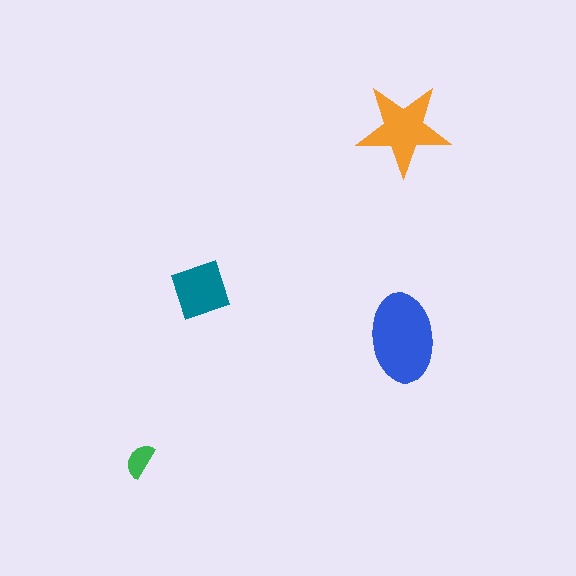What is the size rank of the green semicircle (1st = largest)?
4th.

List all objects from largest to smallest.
The blue ellipse, the orange star, the teal diamond, the green semicircle.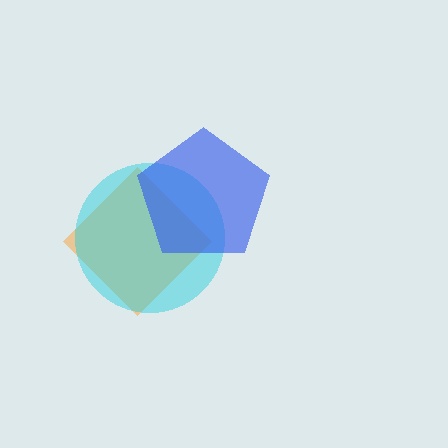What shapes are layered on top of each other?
The layered shapes are: an orange diamond, a cyan circle, a blue pentagon.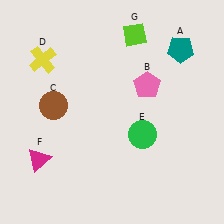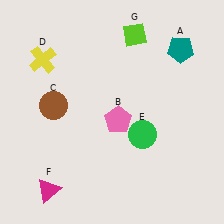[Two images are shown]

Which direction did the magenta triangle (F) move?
The magenta triangle (F) moved down.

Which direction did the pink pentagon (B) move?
The pink pentagon (B) moved down.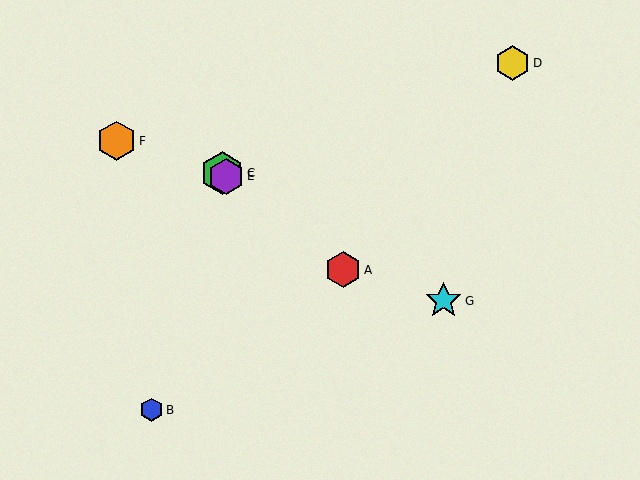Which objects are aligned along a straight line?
Objects A, C, E are aligned along a straight line.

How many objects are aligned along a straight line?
3 objects (A, C, E) are aligned along a straight line.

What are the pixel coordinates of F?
Object F is at (117, 141).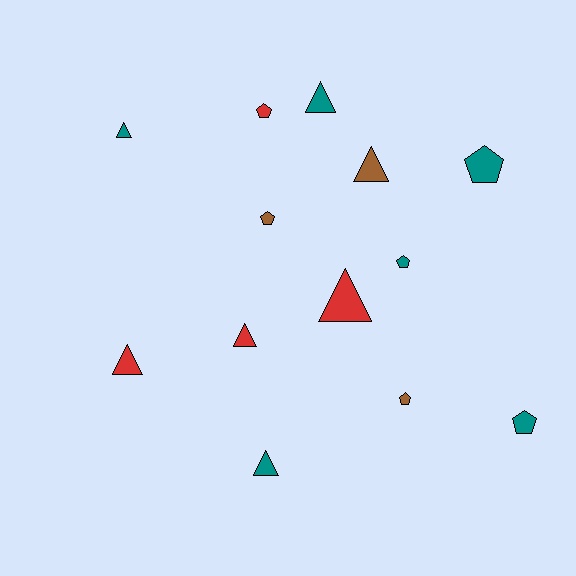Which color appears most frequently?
Teal, with 6 objects.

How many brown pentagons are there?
There are 2 brown pentagons.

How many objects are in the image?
There are 13 objects.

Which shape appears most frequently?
Triangle, with 7 objects.